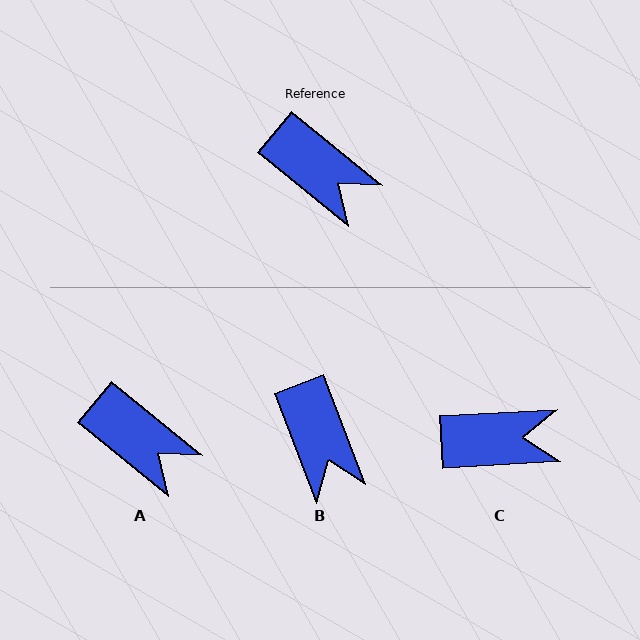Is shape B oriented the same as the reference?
No, it is off by about 30 degrees.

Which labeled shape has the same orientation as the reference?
A.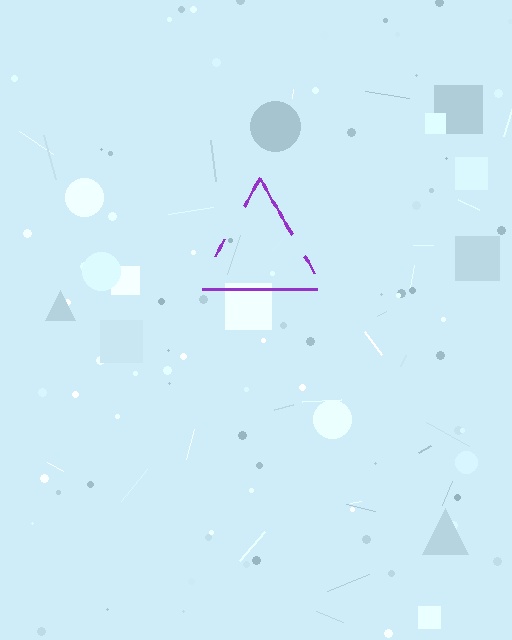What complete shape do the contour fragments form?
The contour fragments form a triangle.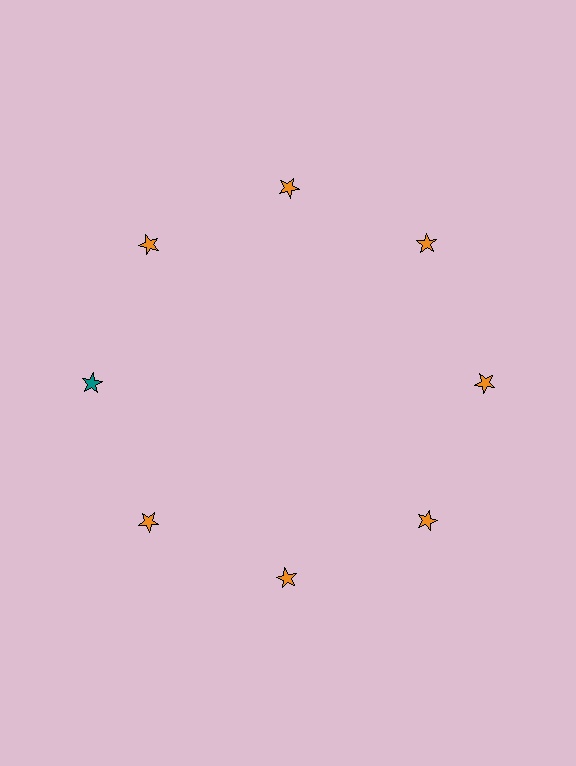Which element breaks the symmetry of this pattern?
The teal star at roughly the 9 o'clock position breaks the symmetry. All other shapes are orange stars.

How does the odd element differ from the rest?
It has a different color: teal instead of orange.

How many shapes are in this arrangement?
There are 8 shapes arranged in a ring pattern.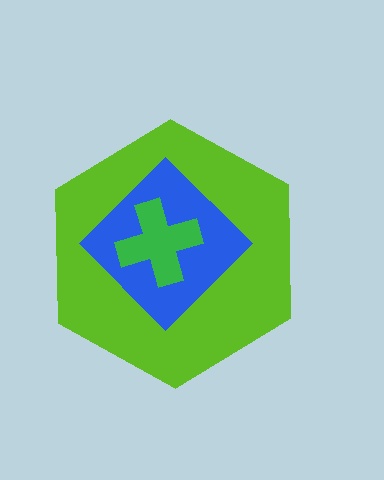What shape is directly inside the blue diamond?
The green cross.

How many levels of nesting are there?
3.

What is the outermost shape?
The lime hexagon.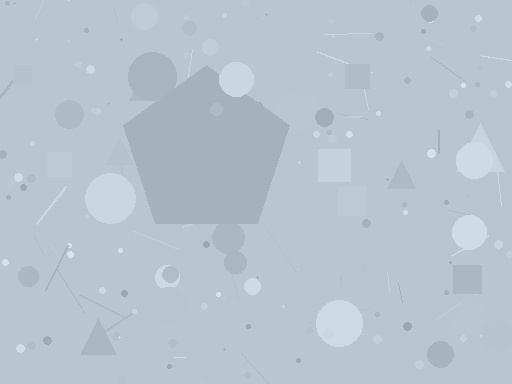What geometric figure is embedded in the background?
A pentagon is embedded in the background.